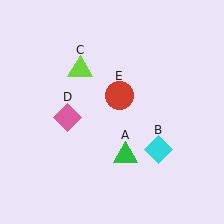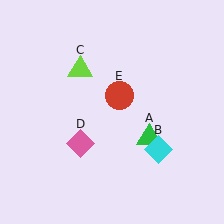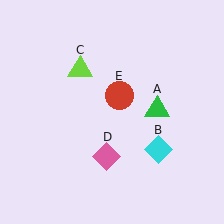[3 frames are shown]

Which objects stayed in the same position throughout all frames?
Cyan diamond (object B) and lime triangle (object C) and red circle (object E) remained stationary.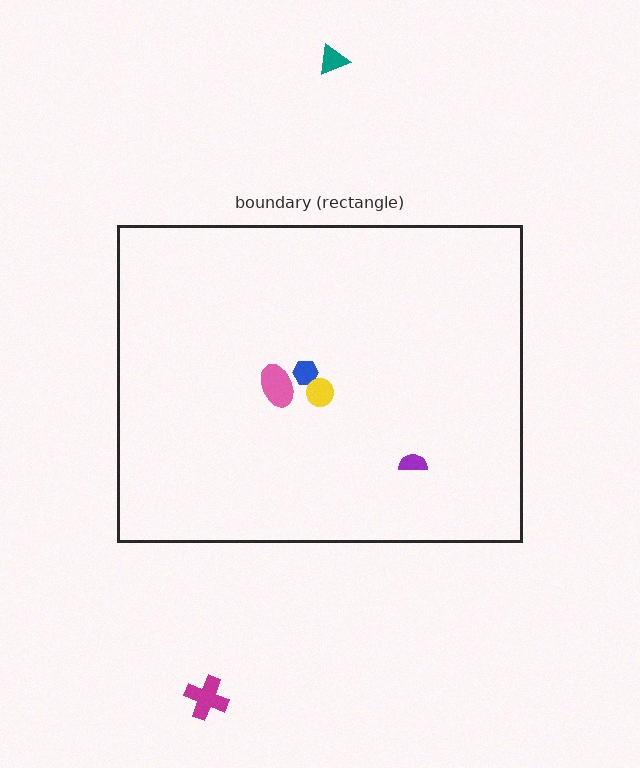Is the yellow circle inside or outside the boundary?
Inside.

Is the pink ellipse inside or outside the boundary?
Inside.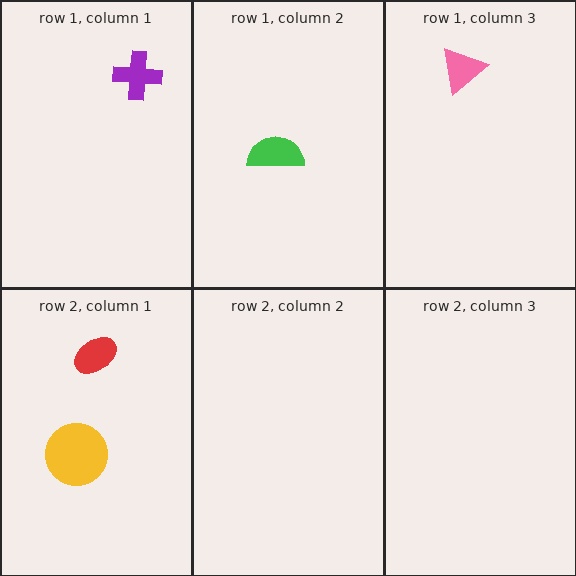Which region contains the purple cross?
The row 1, column 1 region.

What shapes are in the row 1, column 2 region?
The green semicircle.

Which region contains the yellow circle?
The row 2, column 1 region.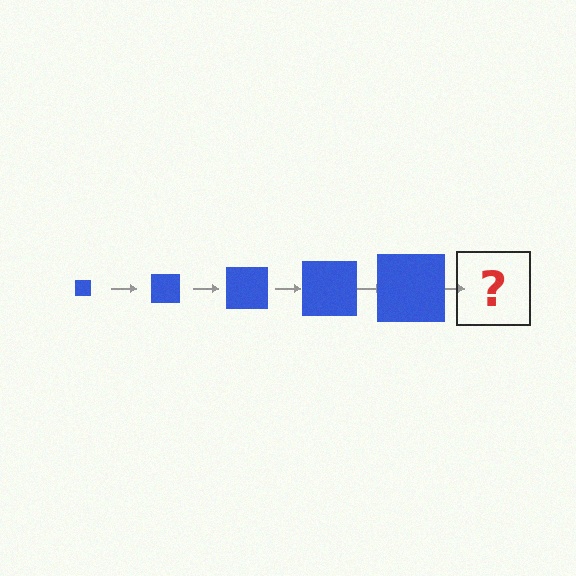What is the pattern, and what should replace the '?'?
The pattern is that the square gets progressively larger each step. The '?' should be a blue square, larger than the previous one.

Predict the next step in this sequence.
The next step is a blue square, larger than the previous one.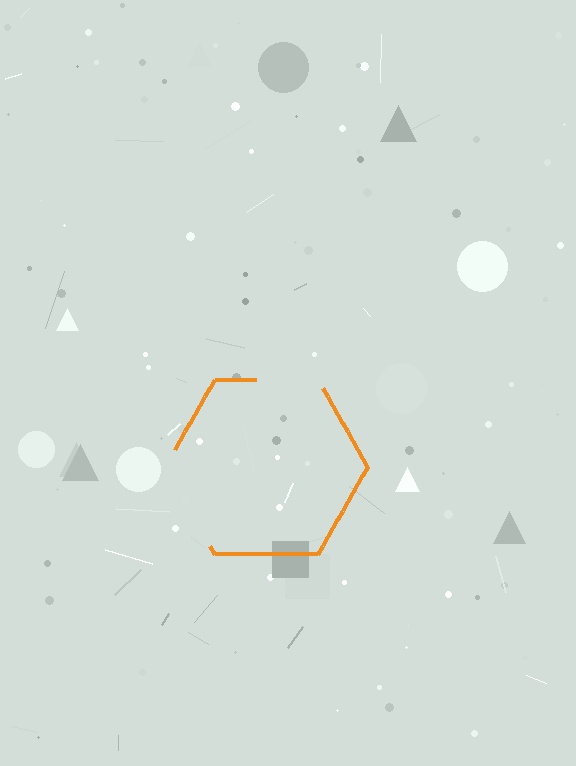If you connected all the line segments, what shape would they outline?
They would outline a hexagon.